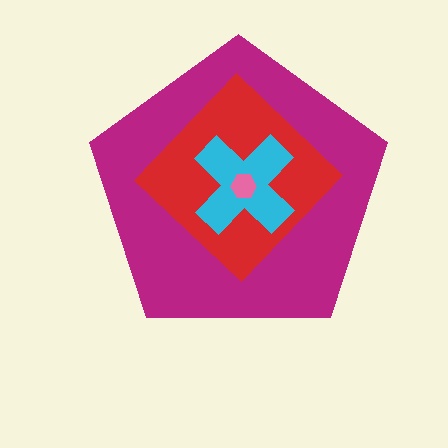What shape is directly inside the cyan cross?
The pink hexagon.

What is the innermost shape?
The pink hexagon.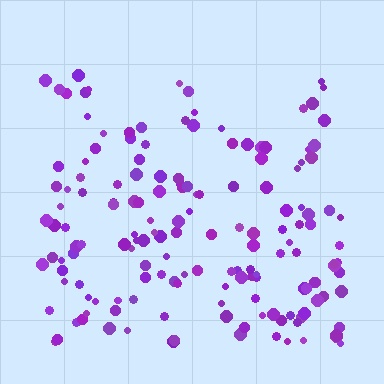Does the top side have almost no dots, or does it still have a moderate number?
Still a moderate number, just noticeably fewer than the bottom.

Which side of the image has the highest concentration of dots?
The bottom.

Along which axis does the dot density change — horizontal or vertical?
Vertical.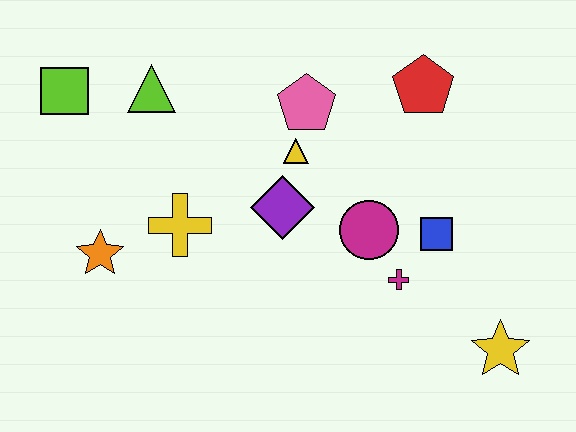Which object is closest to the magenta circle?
The magenta cross is closest to the magenta circle.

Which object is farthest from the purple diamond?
The yellow star is farthest from the purple diamond.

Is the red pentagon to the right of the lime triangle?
Yes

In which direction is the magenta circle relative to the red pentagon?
The magenta circle is below the red pentagon.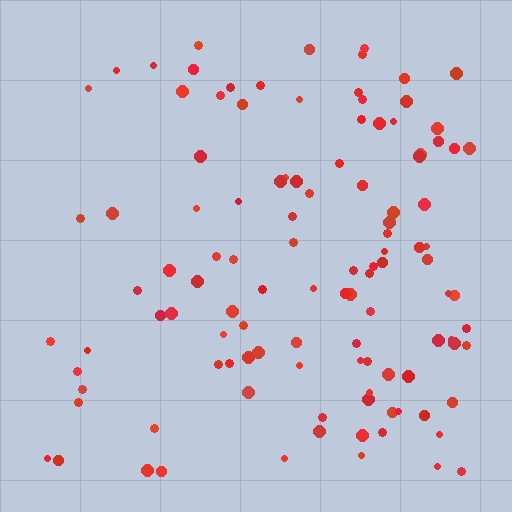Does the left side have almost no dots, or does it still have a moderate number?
Still a moderate number, just noticeably fewer than the right.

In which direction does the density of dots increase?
From left to right, with the right side densest.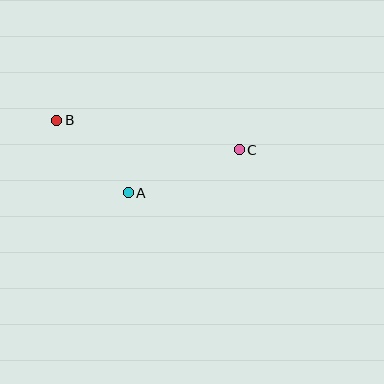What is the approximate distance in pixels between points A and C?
The distance between A and C is approximately 119 pixels.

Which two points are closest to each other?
Points A and B are closest to each other.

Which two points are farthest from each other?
Points B and C are farthest from each other.